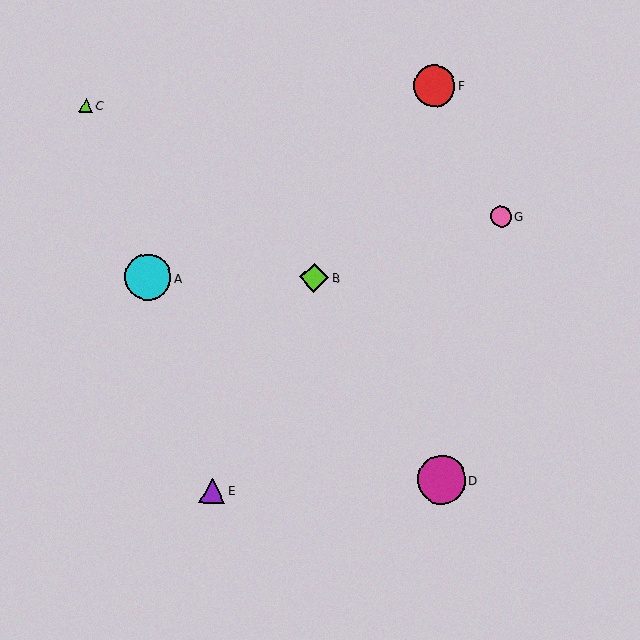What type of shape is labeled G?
Shape G is a pink circle.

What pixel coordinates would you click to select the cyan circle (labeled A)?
Click at (148, 277) to select the cyan circle A.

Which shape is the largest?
The magenta circle (labeled D) is the largest.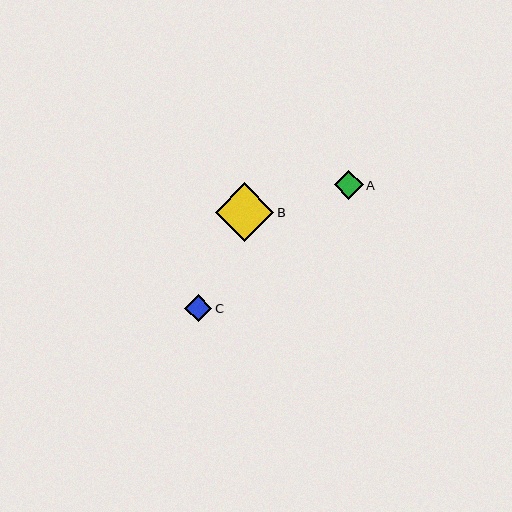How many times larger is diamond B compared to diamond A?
Diamond B is approximately 2.0 times the size of diamond A.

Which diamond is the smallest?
Diamond C is the smallest with a size of approximately 27 pixels.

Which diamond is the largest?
Diamond B is the largest with a size of approximately 58 pixels.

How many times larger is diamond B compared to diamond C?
Diamond B is approximately 2.2 times the size of diamond C.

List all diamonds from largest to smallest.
From largest to smallest: B, A, C.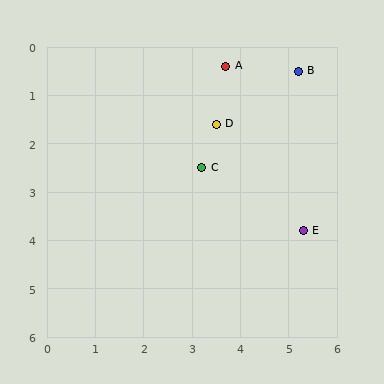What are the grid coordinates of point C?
Point C is at approximately (3.2, 2.5).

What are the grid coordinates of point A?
Point A is at approximately (3.7, 0.4).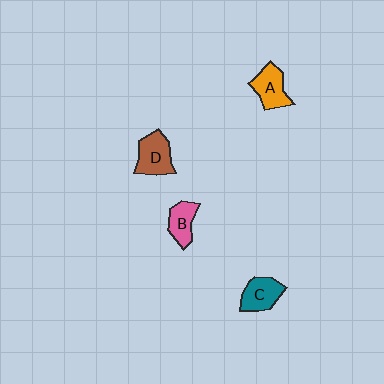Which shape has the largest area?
Shape D (brown).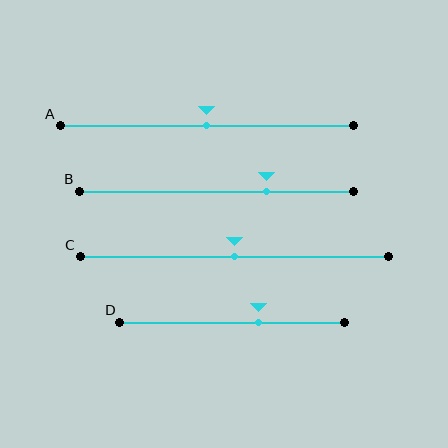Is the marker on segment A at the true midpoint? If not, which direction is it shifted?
Yes, the marker on segment A is at the true midpoint.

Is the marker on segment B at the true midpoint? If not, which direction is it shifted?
No, the marker on segment B is shifted to the right by about 18% of the segment length.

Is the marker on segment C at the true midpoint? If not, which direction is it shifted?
Yes, the marker on segment C is at the true midpoint.